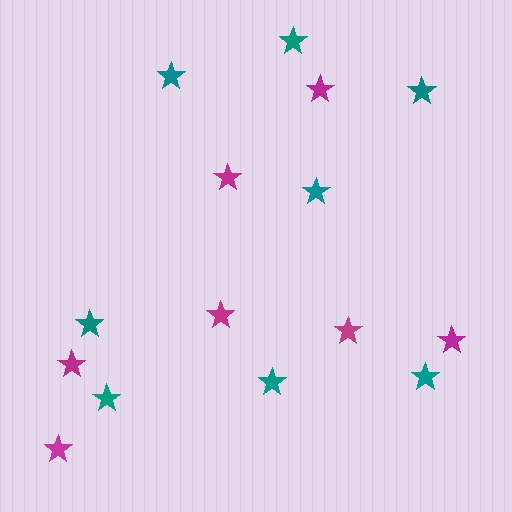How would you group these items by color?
There are 2 groups: one group of teal stars (8) and one group of magenta stars (7).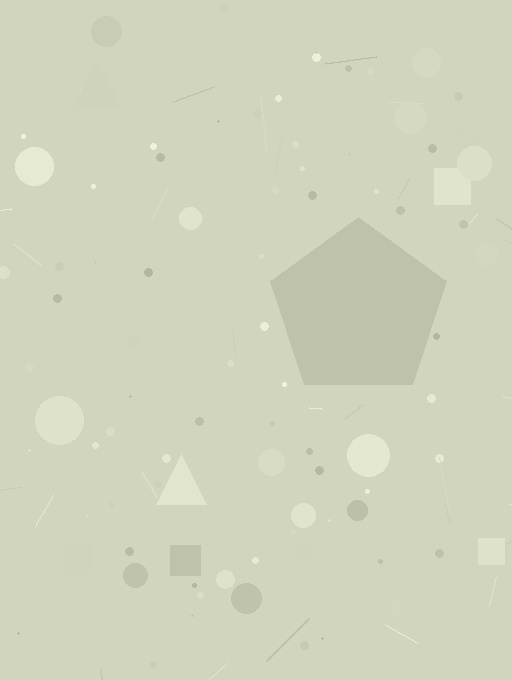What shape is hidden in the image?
A pentagon is hidden in the image.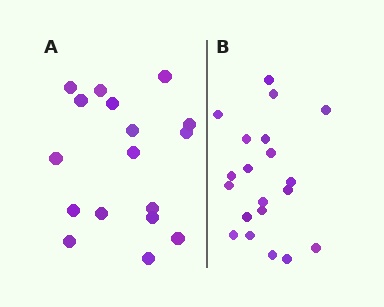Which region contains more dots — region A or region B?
Region B (the right region) has more dots.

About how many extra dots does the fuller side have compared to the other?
Region B has just a few more — roughly 2 or 3 more dots than region A.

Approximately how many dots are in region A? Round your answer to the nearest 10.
About 20 dots. (The exact count is 17, which rounds to 20.)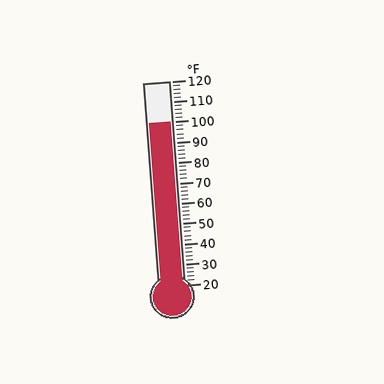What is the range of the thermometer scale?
The thermometer scale ranges from 20°F to 120°F.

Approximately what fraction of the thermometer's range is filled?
The thermometer is filled to approximately 80% of its range.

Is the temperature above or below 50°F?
The temperature is above 50°F.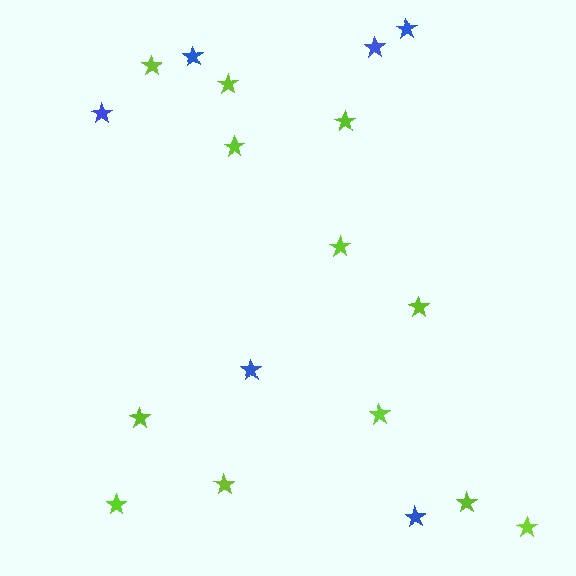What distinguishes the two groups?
There are 2 groups: one group of blue stars (6) and one group of lime stars (12).